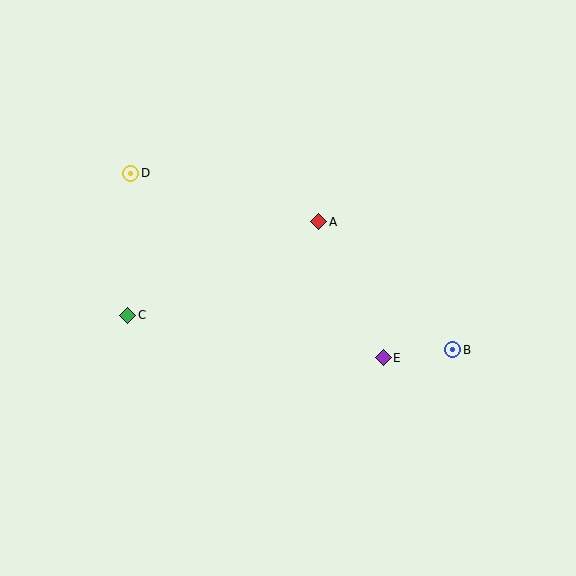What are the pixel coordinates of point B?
Point B is at (453, 350).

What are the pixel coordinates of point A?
Point A is at (319, 222).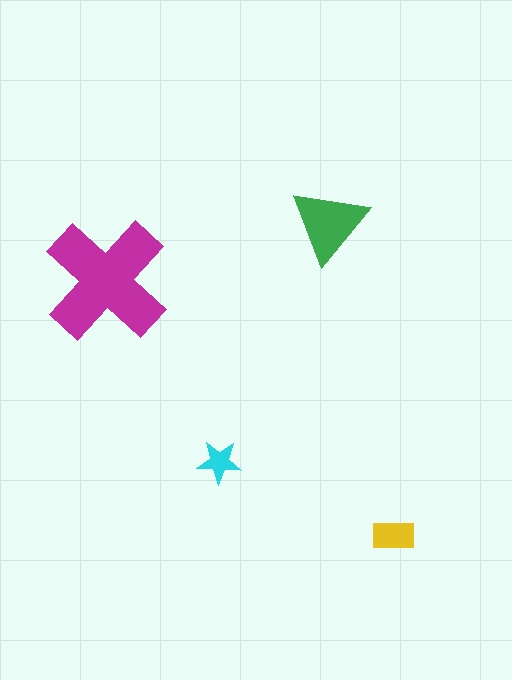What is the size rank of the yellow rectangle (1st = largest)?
3rd.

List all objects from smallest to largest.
The cyan star, the yellow rectangle, the green triangle, the magenta cross.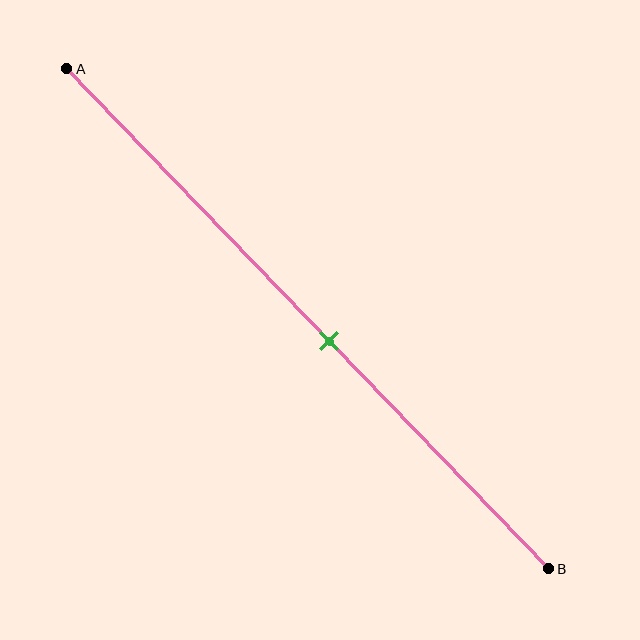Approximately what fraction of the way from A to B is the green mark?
The green mark is approximately 55% of the way from A to B.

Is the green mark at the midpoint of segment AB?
No, the mark is at about 55% from A, not at the 50% midpoint.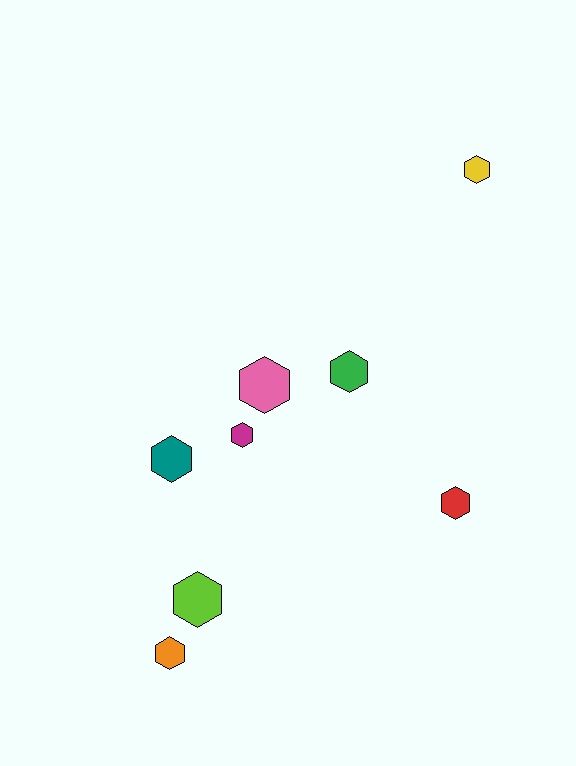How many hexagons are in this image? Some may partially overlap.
There are 8 hexagons.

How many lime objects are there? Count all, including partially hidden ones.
There is 1 lime object.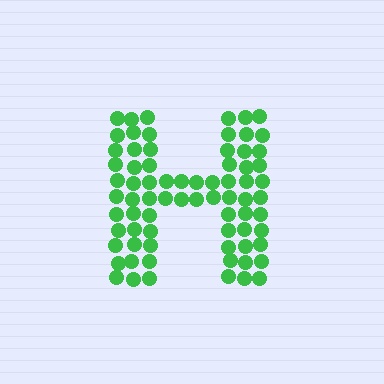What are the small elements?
The small elements are circles.